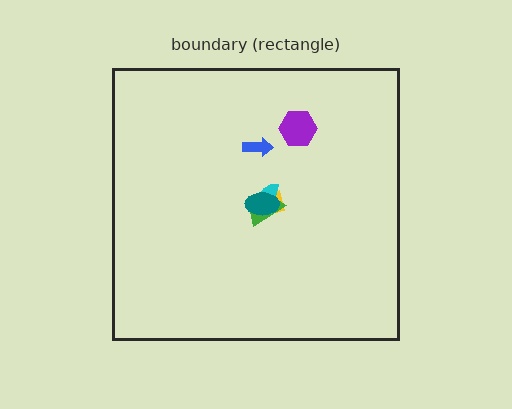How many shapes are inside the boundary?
6 inside, 0 outside.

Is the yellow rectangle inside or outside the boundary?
Inside.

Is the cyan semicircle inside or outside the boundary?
Inside.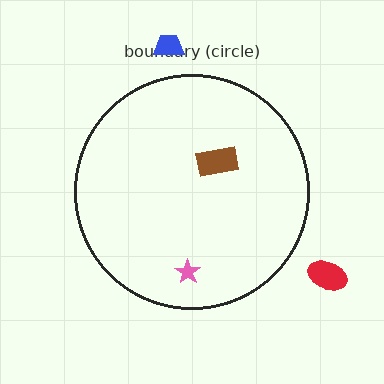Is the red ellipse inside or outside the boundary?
Outside.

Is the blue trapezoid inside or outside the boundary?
Outside.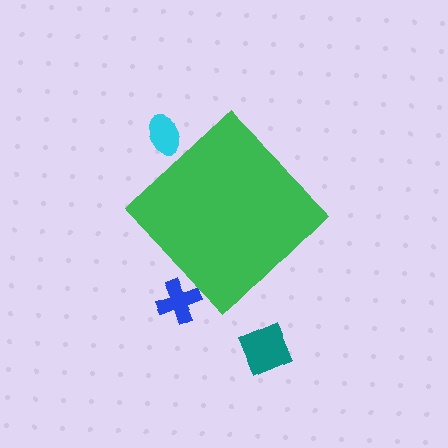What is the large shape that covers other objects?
A green diamond.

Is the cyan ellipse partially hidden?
Yes, the cyan ellipse is partially hidden behind the green diamond.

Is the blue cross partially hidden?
Yes, the blue cross is partially hidden behind the green diamond.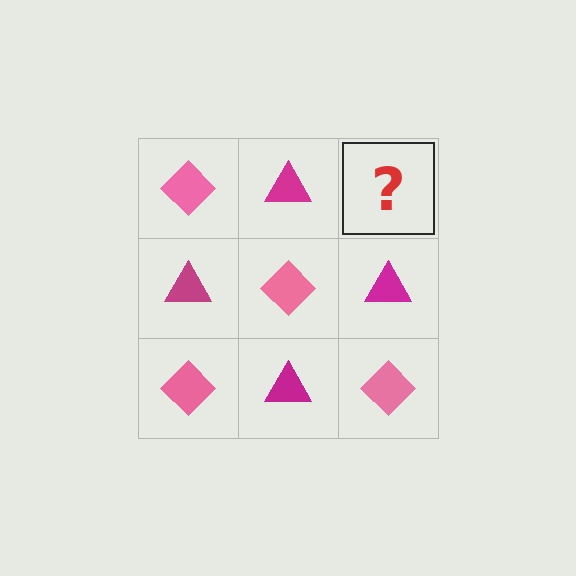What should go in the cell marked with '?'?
The missing cell should contain a pink diamond.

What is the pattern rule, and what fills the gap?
The rule is that it alternates pink diamond and magenta triangle in a checkerboard pattern. The gap should be filled with a pink diamond.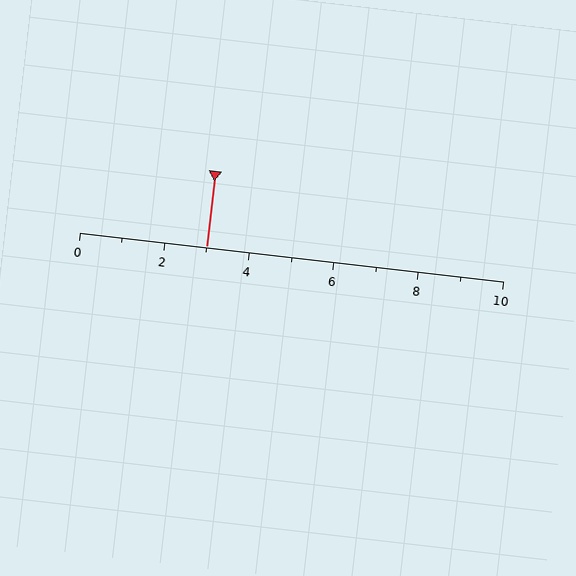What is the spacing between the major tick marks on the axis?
The major ticks are spaced 2 apart.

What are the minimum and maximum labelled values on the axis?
The axis runs from 0 to 10.